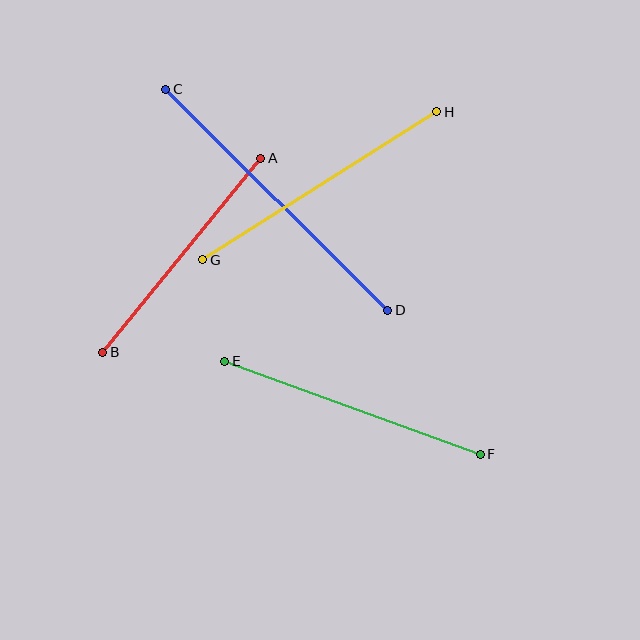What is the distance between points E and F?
The distance is approximately 272 pixels.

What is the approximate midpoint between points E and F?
The midpoint is at approximately (352, 408) pixels.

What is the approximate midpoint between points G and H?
The midpoint is at approximately (320, 186) pixels.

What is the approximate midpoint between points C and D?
The midpoint is at approximately (277, 200) pixels.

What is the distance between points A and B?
The distance is approximately 250 pixels.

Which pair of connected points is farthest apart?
Points C and D are farthest apart.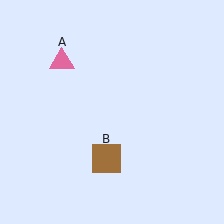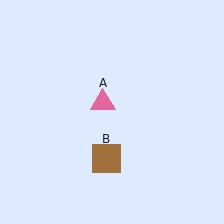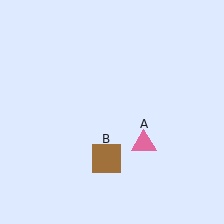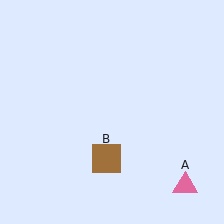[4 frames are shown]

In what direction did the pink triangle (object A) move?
The pink triangle (object A) moved down and to the right.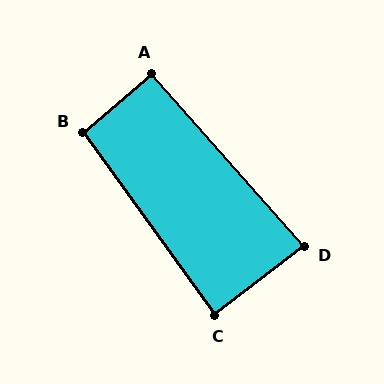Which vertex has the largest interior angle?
B, at approximately 94 degrees.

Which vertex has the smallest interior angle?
D, at approximately 86 degrees.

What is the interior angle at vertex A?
Approximately 91 degrees (approximately right).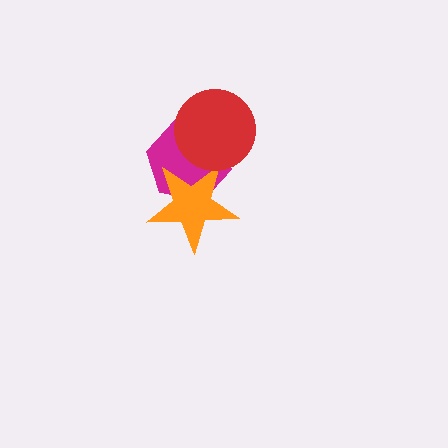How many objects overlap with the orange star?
2 objects overlap with the orange star.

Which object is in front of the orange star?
The red circle is in front of the orange star.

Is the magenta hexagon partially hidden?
Yes, it is partially covered by another shape.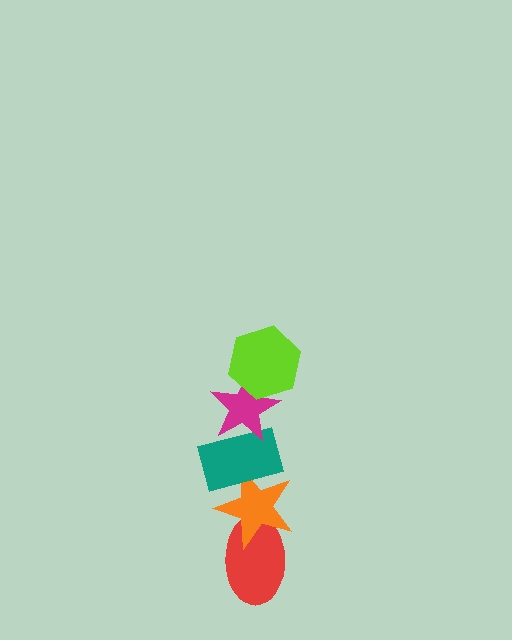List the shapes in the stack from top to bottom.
From top to bottom: the lime hexagon, the magenta star, the teal rectangle, the orange star, the red ellipse.